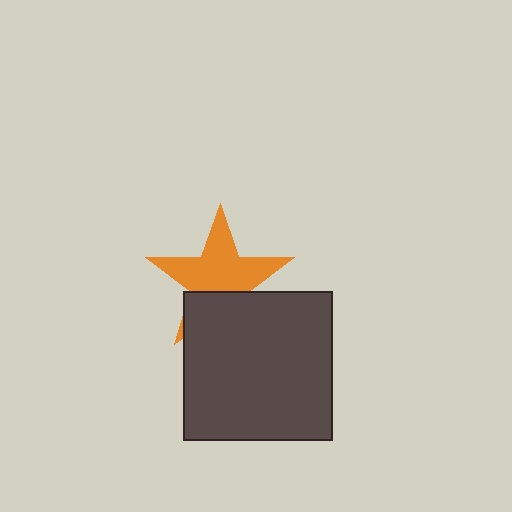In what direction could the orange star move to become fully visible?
The orange star could move up. That would shift it out from behind the dark gray square entirely.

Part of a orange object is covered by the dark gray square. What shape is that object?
It is a star.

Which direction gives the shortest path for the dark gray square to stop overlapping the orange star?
Moving down gives the shortest separation.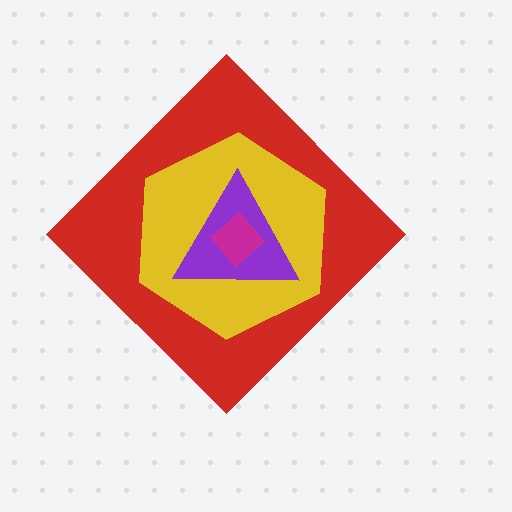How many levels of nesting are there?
4.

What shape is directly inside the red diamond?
The yellow hexagon.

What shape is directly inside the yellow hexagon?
The purple triangle.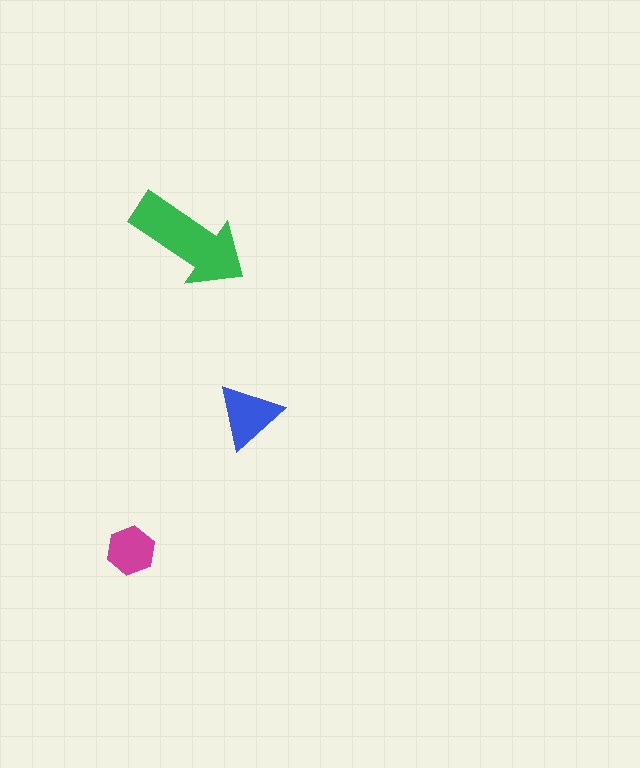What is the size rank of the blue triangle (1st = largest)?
2nd.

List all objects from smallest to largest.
The magenta hexagon, the blue triangle, the green arrow.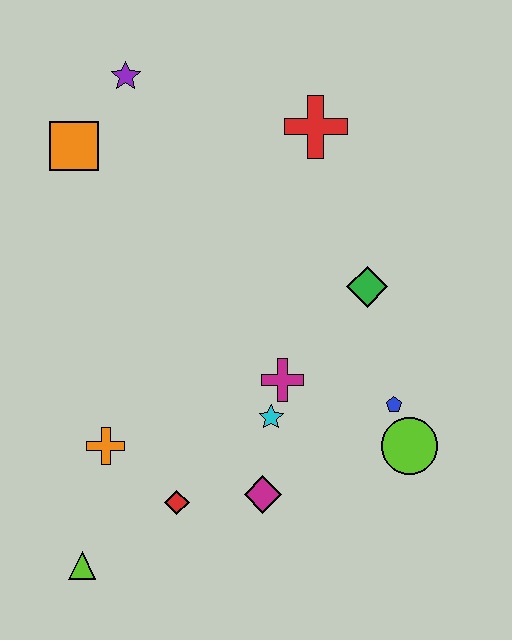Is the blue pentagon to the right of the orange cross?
Yes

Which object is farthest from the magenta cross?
The purple star is farthest from the magenta cross.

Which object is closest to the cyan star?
The magenta cross is closest to the cyan star.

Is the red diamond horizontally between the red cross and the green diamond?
No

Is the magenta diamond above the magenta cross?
No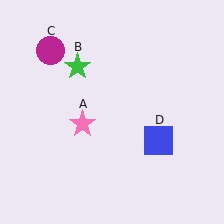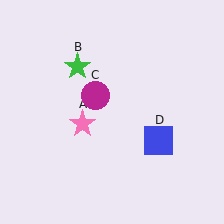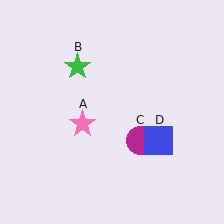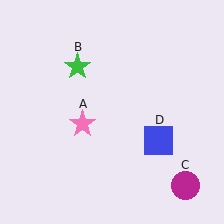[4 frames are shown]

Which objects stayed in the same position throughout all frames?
Pink star (object A) and green star (object B) and blue square (object D) remained stationary.